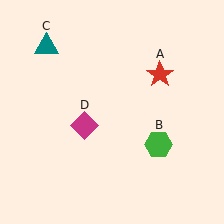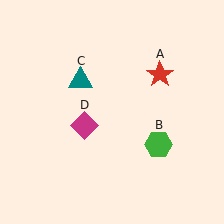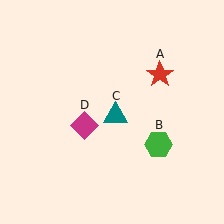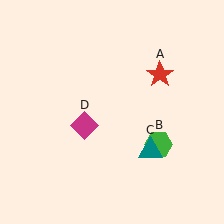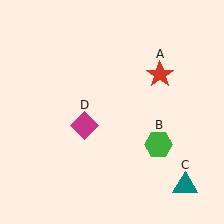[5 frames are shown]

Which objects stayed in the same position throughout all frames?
Red star (object A) and green hexagon (object B) and magenta diamond (object D) remained stationary.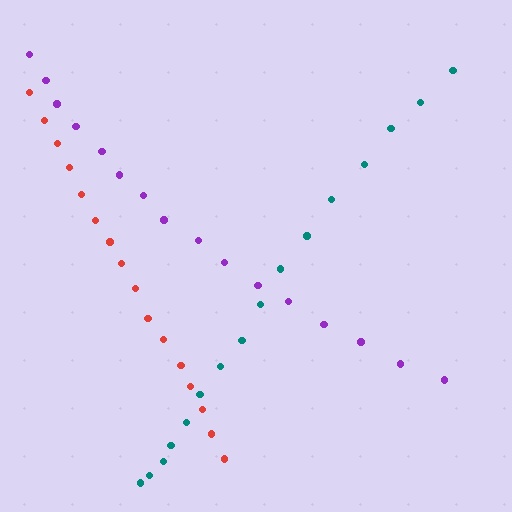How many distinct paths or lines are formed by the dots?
There are 3 distinct paths.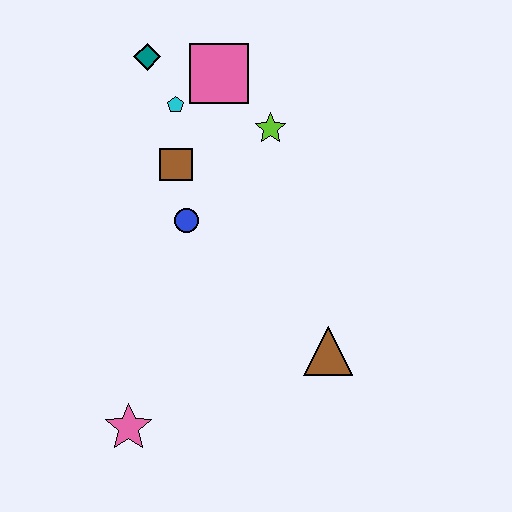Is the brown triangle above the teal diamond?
No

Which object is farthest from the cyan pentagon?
The pink star is farthest from the cyan pentagon.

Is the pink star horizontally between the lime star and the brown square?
No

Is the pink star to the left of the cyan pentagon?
Yes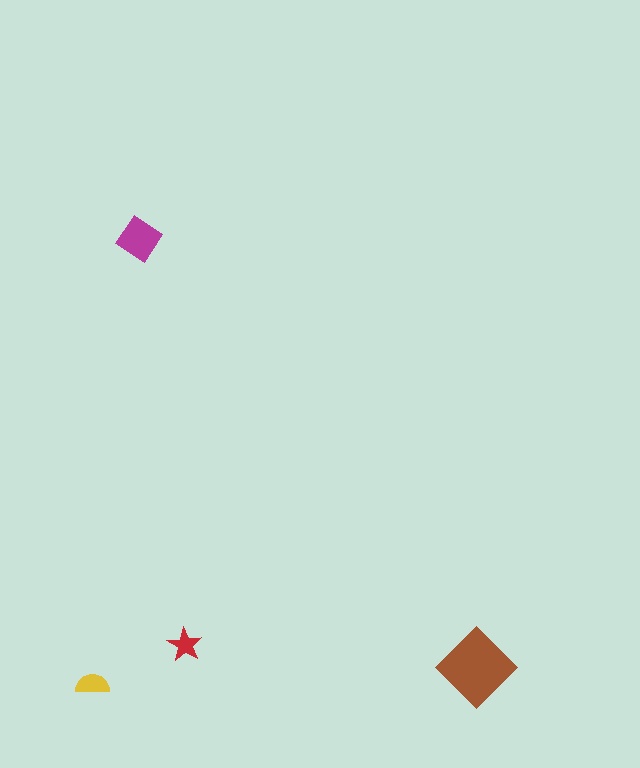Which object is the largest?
The brown diamond.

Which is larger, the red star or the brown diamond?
The brown diamond.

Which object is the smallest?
The red star.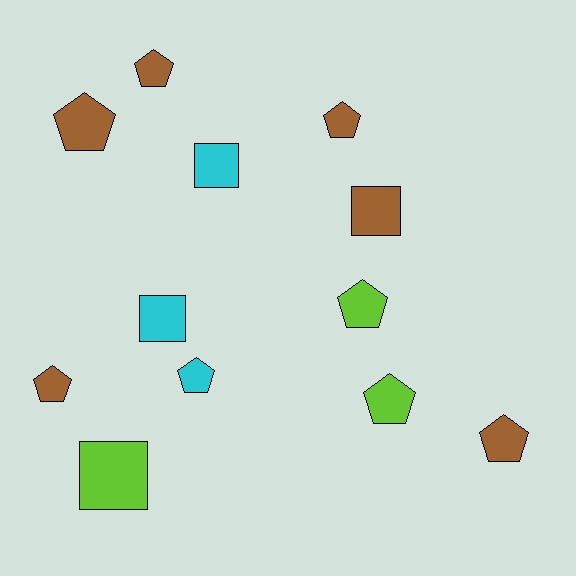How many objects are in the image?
There are 12 objects.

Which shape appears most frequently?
Pentagon, with 8 objects.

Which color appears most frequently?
Brown, with 6 objects.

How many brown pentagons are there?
There are 5 brown pentagons.